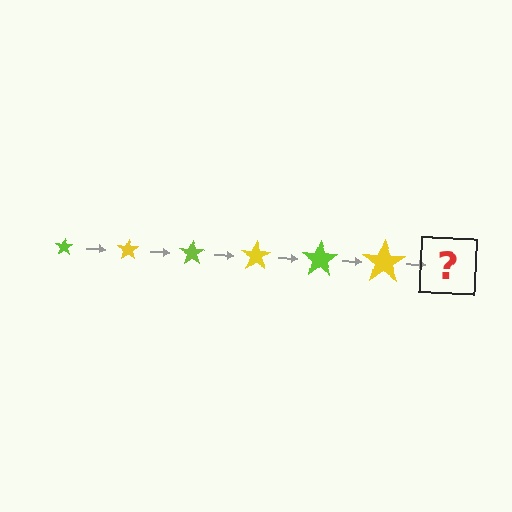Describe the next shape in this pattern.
It should be a lime star, larger than the previous one.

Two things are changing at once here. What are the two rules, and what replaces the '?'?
The two rules are that the star grows larger each step and the color cycles through lime and yellow. The '?' should be a lime star, larger than the previous one.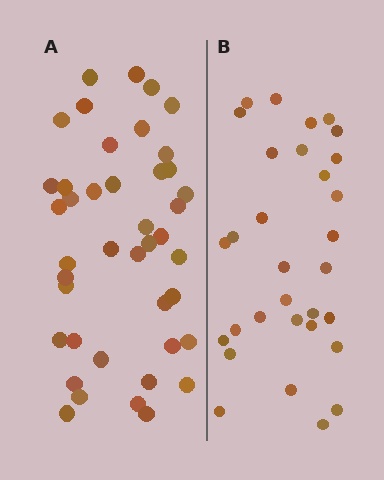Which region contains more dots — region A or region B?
Region A (the left region) has more dots.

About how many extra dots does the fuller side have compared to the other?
Region A has roughly 12 or so more dots than region B.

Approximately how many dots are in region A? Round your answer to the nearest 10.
About 40 dots. (The exact count is 42, which rounds to 40.)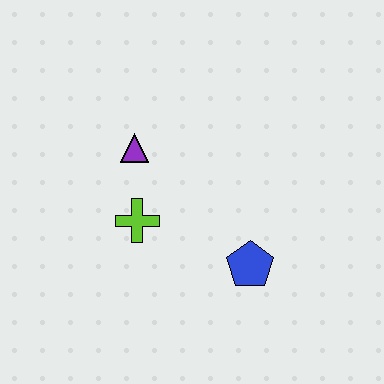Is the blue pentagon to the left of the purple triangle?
No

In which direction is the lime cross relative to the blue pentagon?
The lime cross is to the left of the blue pentagon.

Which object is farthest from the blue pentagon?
The purple triangle is farthest from the blue pentagon.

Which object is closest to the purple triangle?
The lime cross is closest to the purple triangle.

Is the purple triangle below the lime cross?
No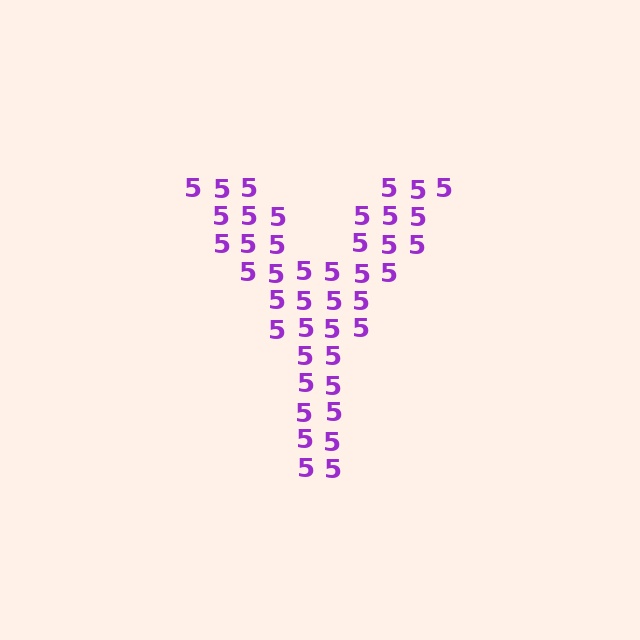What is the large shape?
The large shape is the letter Y.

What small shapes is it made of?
It is made of small digit 5's.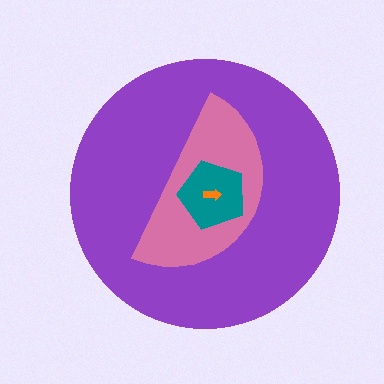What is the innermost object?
The orange arrow.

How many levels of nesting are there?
4.